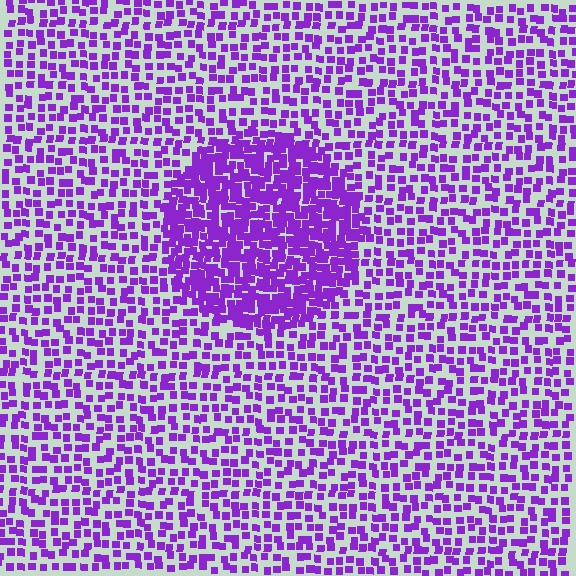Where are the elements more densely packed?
The elements are more densely packed inside the circle boundary.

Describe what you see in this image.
The image contains small purple elements arranged at two different densities. A circle-shaped region is visible where the elements are more densely packed than the surrounding area.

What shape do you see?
I see a circle.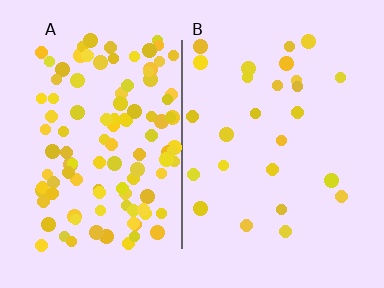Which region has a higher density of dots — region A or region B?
A (the left).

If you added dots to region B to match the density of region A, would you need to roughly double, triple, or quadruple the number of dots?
Approximately quadruple.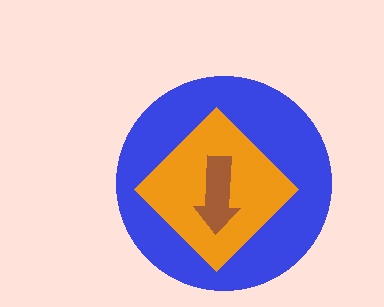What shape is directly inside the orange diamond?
The brown arrow.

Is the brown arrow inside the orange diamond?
Yes.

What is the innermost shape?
The brown arrow.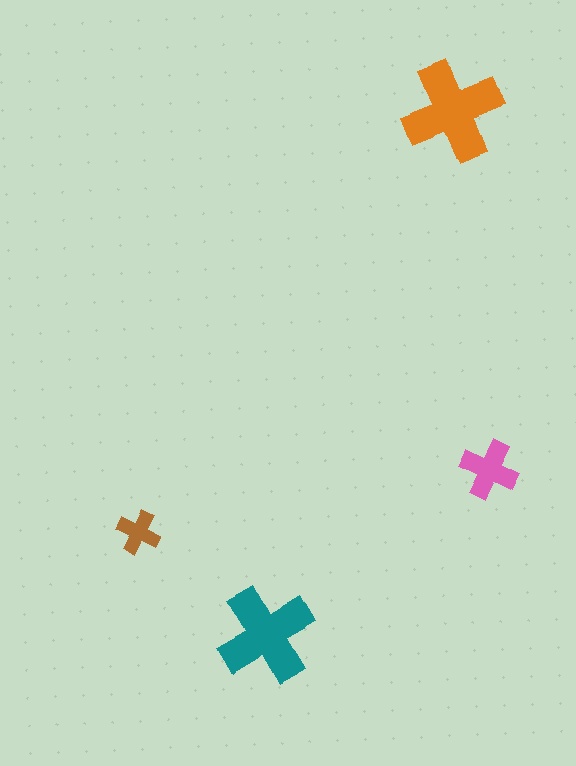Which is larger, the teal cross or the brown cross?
The teal one.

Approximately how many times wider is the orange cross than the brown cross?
About 2.5 times wider.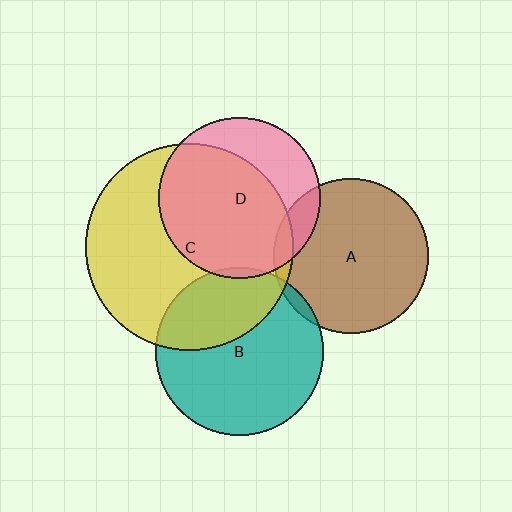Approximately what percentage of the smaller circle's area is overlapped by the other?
Approximately 5%.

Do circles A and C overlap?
Yes.